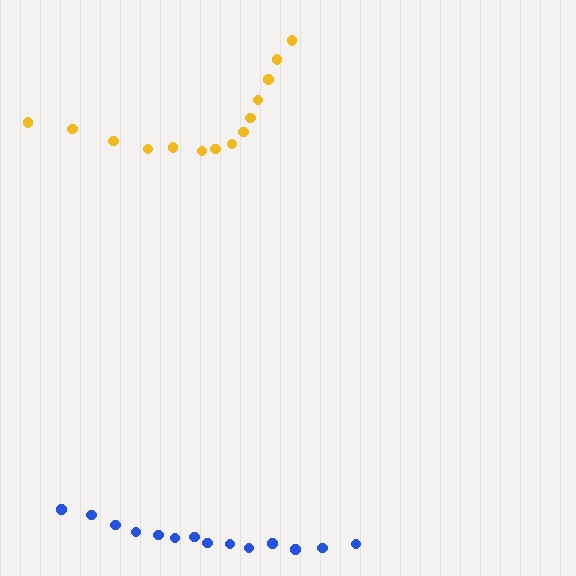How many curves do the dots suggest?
There are 2 distinct paths.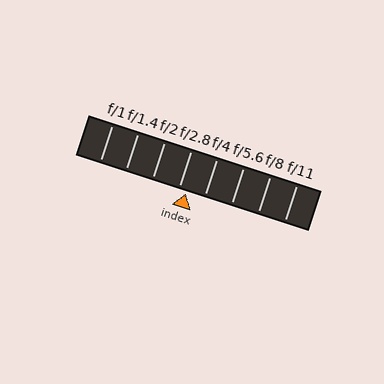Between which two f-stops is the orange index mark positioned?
The index mark is between f/2.8 and f/4.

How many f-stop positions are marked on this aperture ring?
There are 8 f-stop positions marked.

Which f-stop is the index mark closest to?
The index mark is closest to f/2.8.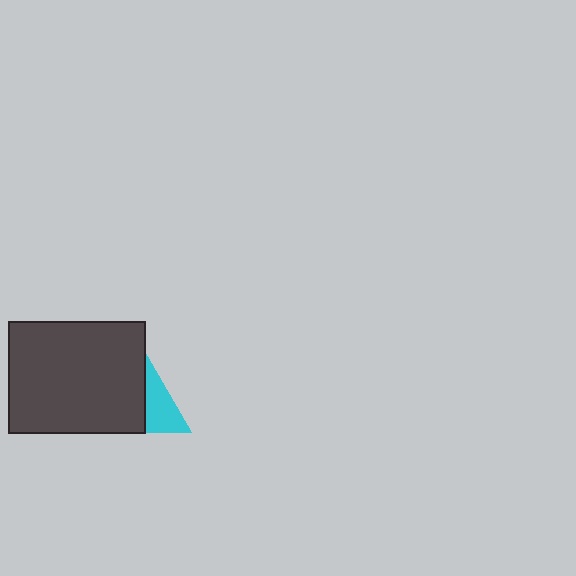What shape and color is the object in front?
The object in front is a dark gray rectangle.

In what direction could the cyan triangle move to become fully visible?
The cyan triangle could move right. That would shift it out from behind the dark gray rectangle entirely.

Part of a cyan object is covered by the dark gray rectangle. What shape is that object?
It is a triangle.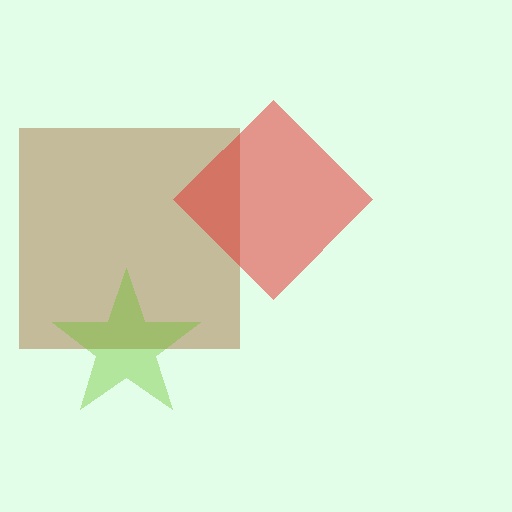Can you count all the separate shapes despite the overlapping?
Yes, there are 3 separate shapes.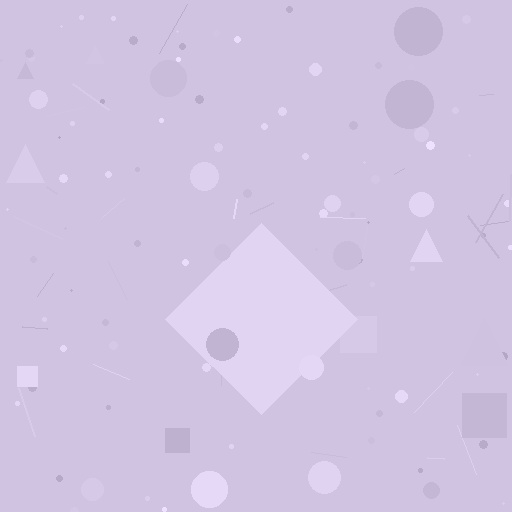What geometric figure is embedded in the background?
A diamond is embedded in the background.